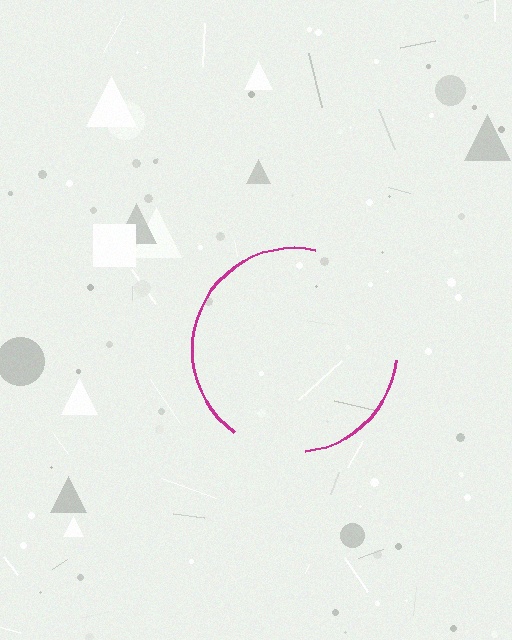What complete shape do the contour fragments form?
The contour fragments form a circle.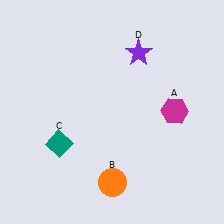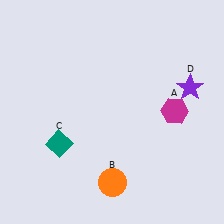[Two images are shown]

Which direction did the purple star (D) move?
The purple star (D) moved right.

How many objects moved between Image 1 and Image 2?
1 object moved between the two images.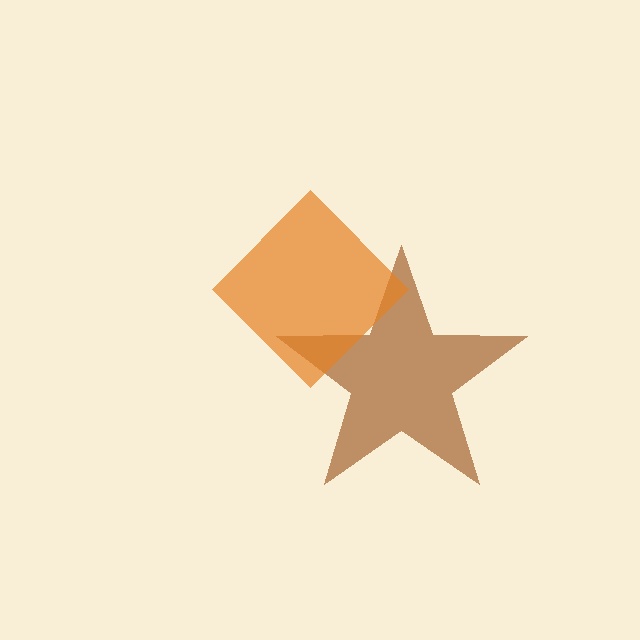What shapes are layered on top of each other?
The layered shapes are: a brown star, an orange diamond.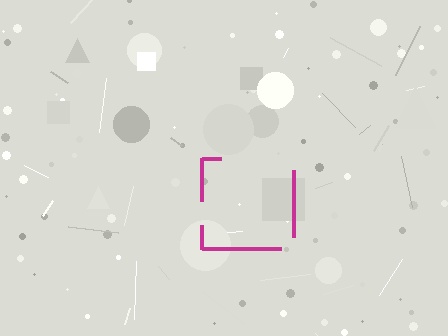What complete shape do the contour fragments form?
The contour fragments form a square.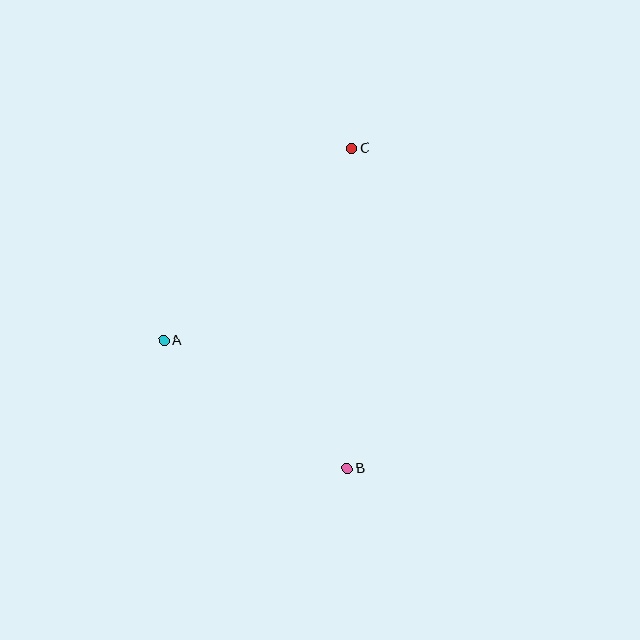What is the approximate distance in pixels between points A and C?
The distance between A and C is approximately 269 pixels.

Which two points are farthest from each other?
Points B and C are farthest from each other.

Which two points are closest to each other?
Points A and B are closest to each other.